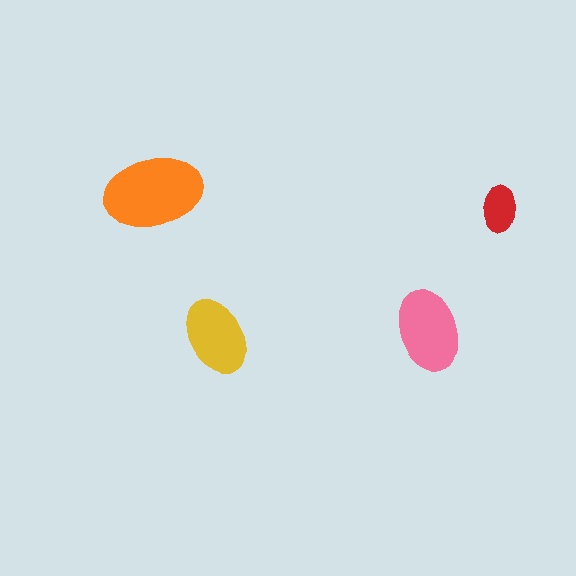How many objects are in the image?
There are 4 objects in the image.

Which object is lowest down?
The yellow ellipse is bottommost.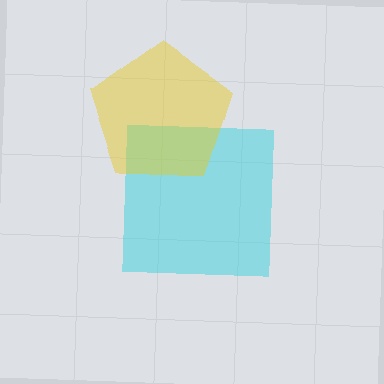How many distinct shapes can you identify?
There are 2 distinct shapes: a cyan square, a yellow pentagon.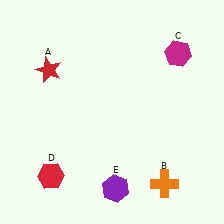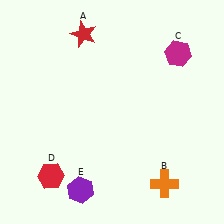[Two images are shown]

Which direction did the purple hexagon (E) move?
The purple hexagon (E) moved left.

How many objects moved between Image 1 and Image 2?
2 objects moved between the two images.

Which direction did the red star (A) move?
The red star (A) moved up.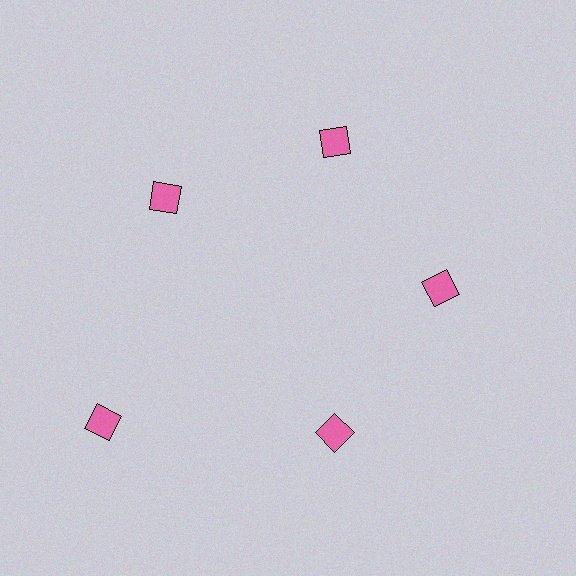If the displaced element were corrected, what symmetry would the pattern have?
It would have 5-fold rotational symmetry — the pattern would map onto itself every 72 degrees.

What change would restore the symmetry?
The symmetry would be restored by moving it inward, back onto the ring so that all 5 diamonds sit at equal angles and equal distance from the center.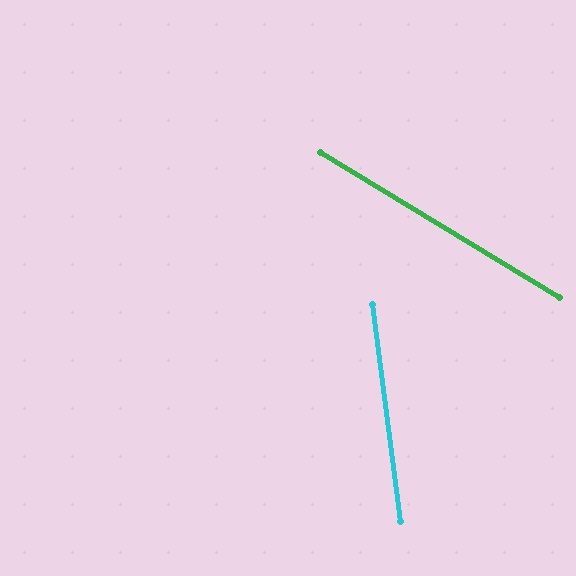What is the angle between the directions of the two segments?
Approximately 51 degrees.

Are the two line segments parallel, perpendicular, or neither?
Neither parallel nor perpendicular — they differ by about 51°.